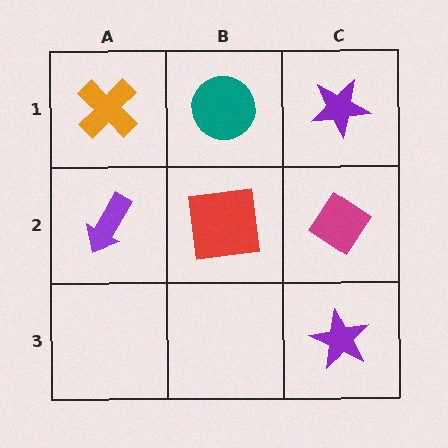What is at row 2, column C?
A magenta diamond.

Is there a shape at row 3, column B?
No, that cell is empty.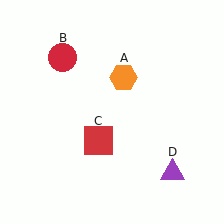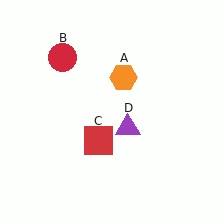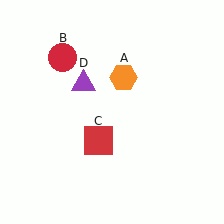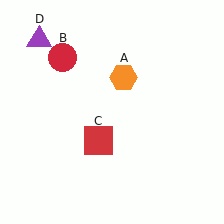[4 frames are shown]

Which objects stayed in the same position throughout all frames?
Orange hexagon (object A) and red circle (object B) and red square (object C) remained stationary.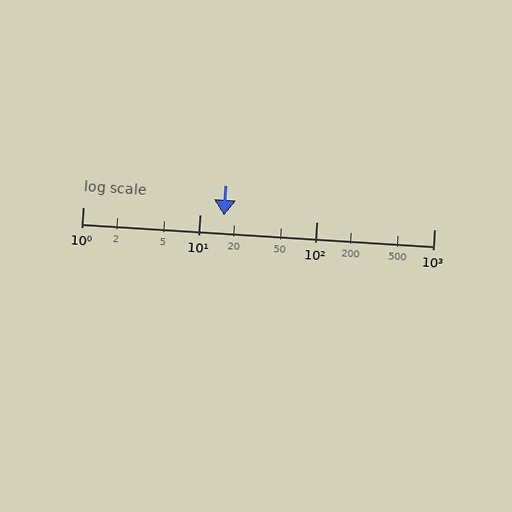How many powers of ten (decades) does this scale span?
The scale spans 3 decades, from 1 to 1000.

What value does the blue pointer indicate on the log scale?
The pointer indicates approximately 16.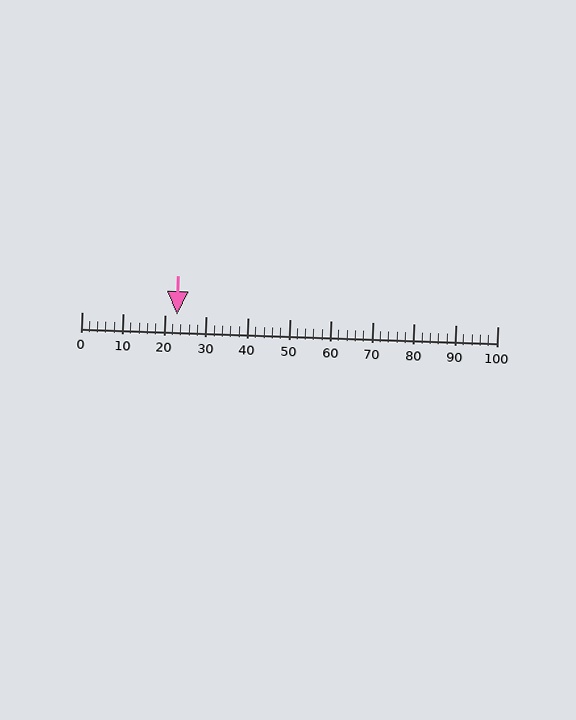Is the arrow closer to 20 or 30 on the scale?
The arrow is closer to 20.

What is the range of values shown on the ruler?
The ruler shows values from 0 to 100.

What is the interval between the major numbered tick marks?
The major tick marks are spaced 10 units apart.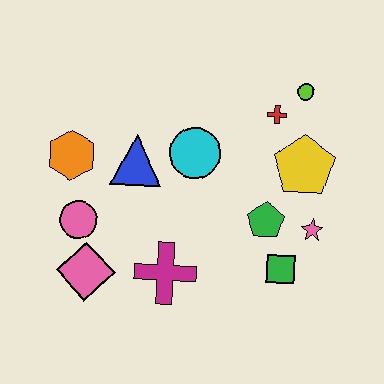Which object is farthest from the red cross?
The pink diamond is farthest from the red cross.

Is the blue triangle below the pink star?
No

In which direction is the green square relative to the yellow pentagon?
The green square is below the yellow pentagon.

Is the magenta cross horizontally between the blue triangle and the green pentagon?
Yes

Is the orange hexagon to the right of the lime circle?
No